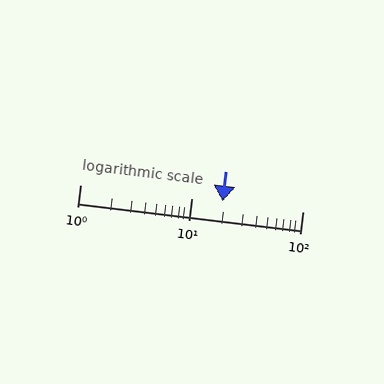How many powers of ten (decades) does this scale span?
The scale spans 2 decades, from 1 to 100.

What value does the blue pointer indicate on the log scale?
The pointer indicates approximately 19.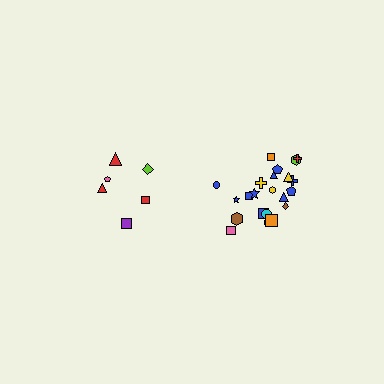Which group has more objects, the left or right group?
The right group.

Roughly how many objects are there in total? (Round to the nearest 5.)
Roughly 30 objects in total.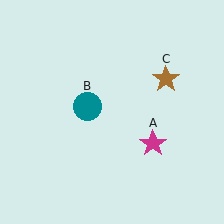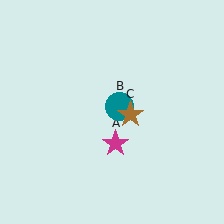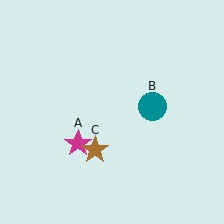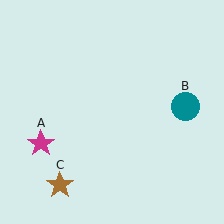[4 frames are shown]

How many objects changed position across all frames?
3 objects changed position: magenta star (object A), teal circle (object B), brown star (object C).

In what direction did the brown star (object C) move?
The brown star (object C) moved down and to the left.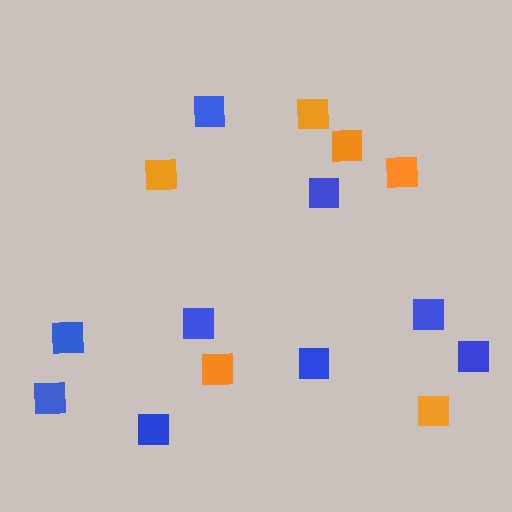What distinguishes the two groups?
There are 2 groups: one group of orange squares (6) and one group of blue squares (9).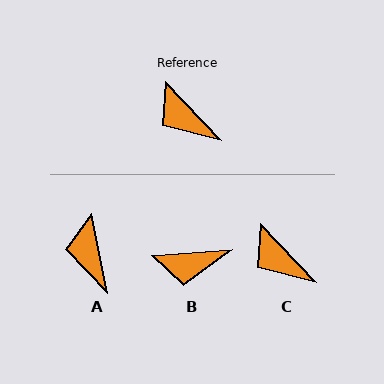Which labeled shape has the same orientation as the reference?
C.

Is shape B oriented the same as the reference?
No, it is off by about 51 degrees.